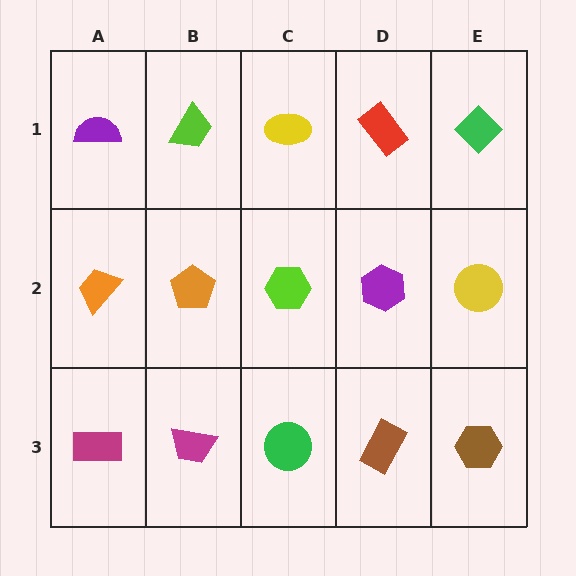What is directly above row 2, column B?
A lime trapezoid.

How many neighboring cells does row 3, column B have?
3.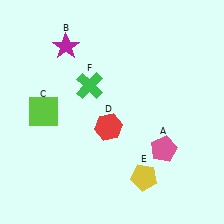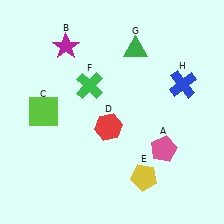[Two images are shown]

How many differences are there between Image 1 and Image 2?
There are 2 differences between the two images.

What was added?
A green triangle (G), a blue cross (H) were added in Image 2.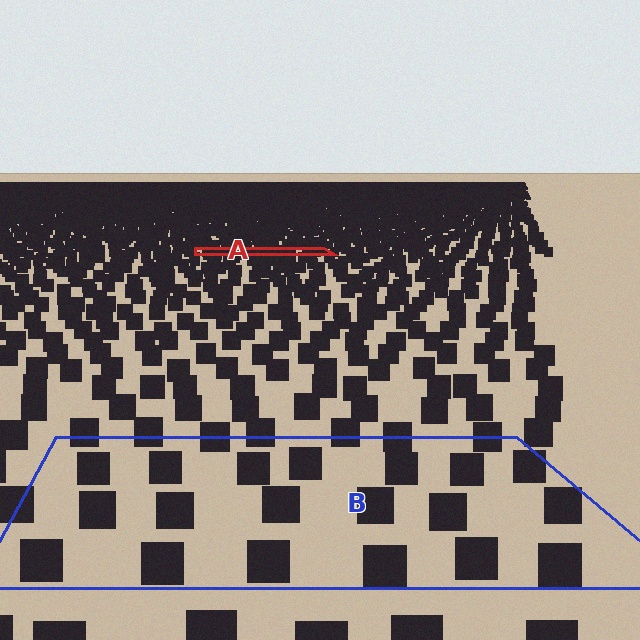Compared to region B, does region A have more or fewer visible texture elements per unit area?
Region A has more texture elements per unit area — they are packed more densely because it is farther away.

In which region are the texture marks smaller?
The texture marks are smaller in region A, because it is farther away.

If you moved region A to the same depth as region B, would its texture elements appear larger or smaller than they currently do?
They would appear larger. At a closer depth, the same texture elements are projected at a bigger on-screen size.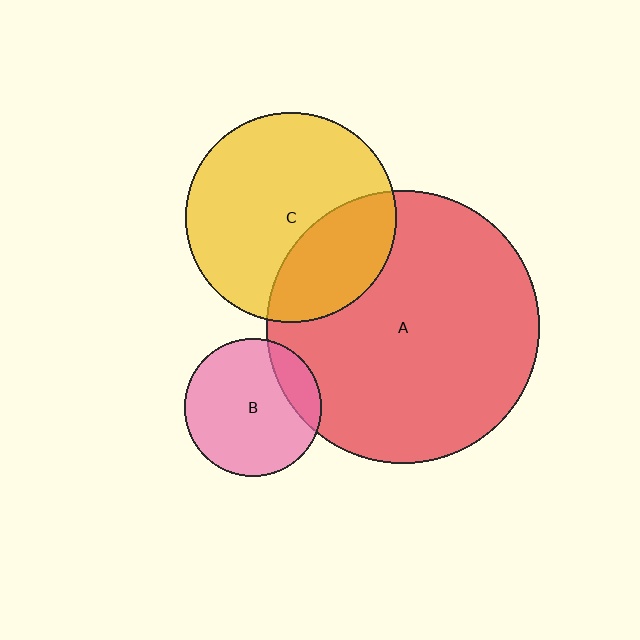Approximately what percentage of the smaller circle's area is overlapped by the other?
Approximately 15%.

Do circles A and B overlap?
Yes.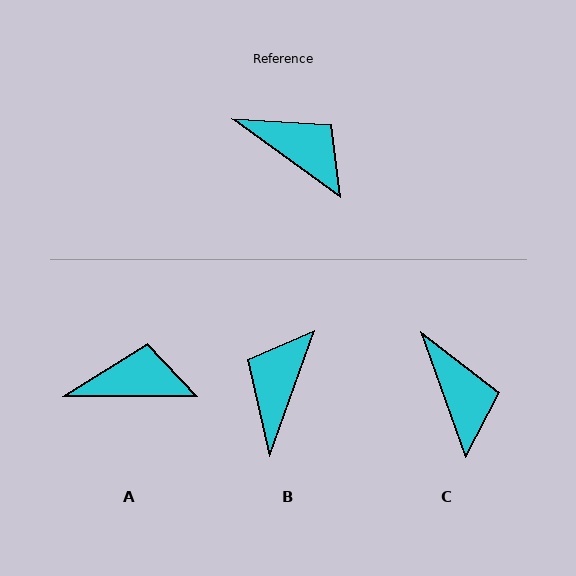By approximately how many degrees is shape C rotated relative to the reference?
Approximately 35 degrees clockwise.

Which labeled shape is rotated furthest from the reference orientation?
B, about 106 degrees away.